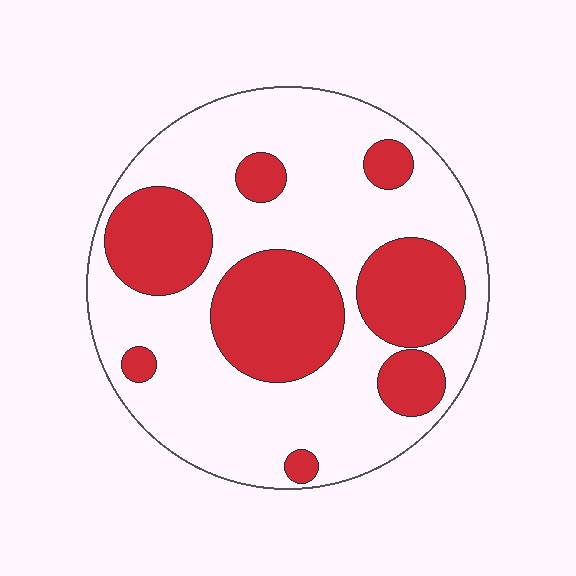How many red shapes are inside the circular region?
8.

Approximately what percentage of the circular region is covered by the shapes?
Approximately 35%.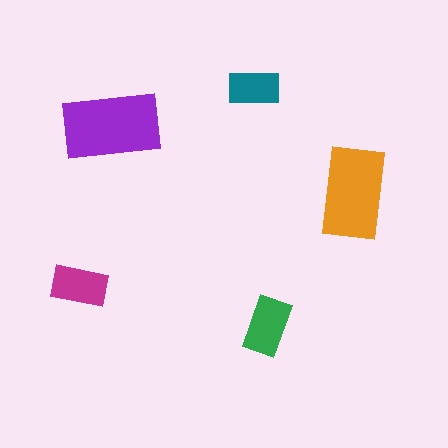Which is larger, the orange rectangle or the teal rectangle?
The orange one.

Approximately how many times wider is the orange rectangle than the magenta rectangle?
About 1.5 times wider.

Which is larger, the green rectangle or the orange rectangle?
The orange one.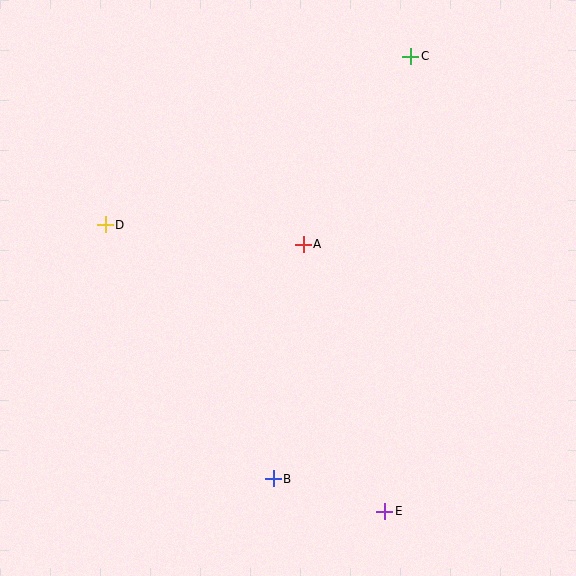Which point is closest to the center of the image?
Point A at (303, 244) is closest to the center.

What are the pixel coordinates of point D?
Point D is at (105, 225).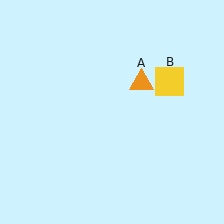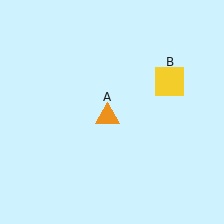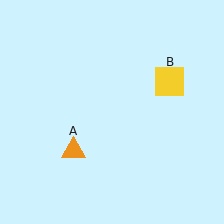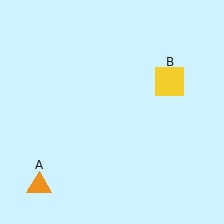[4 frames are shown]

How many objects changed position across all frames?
1 object changed position: orange triangle (object A).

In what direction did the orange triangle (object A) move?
The orange triangle (object A) moved down and to the left.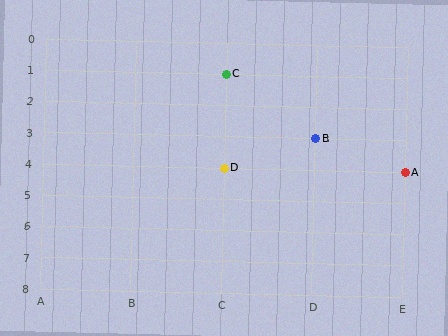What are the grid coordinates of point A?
Point A is at grid coordinates (E, 4).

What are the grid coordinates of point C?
Point C is at grid coordinates (C, 1).